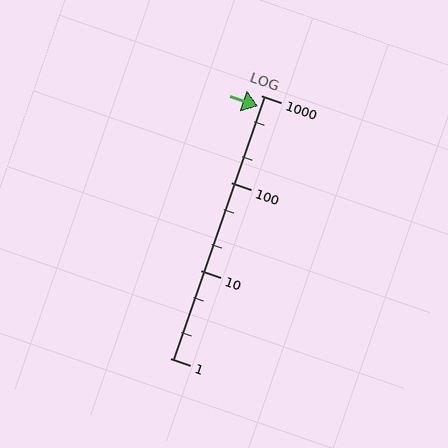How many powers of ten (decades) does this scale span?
The scale spans 3 decades, from 1 to 1000.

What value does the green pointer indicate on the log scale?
The pointer indicates approximately 760.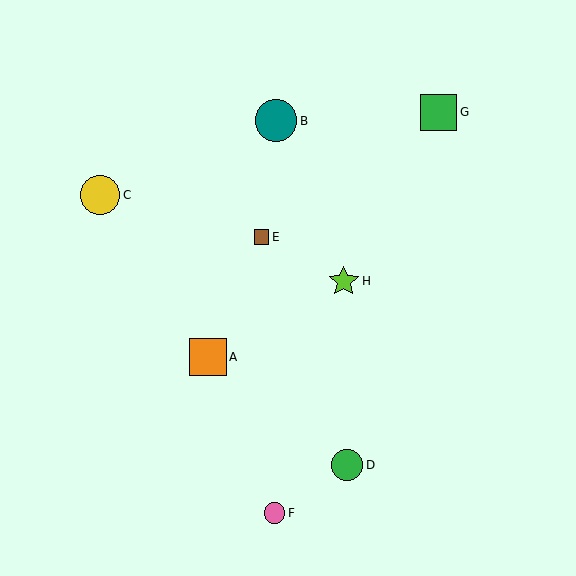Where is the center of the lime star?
The center of the lime star is at (344, 281).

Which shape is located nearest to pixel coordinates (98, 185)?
The yellow circle (labeled C) at (100, 195) is nearest to that location.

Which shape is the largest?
The teal circle (labeled B) is the largest.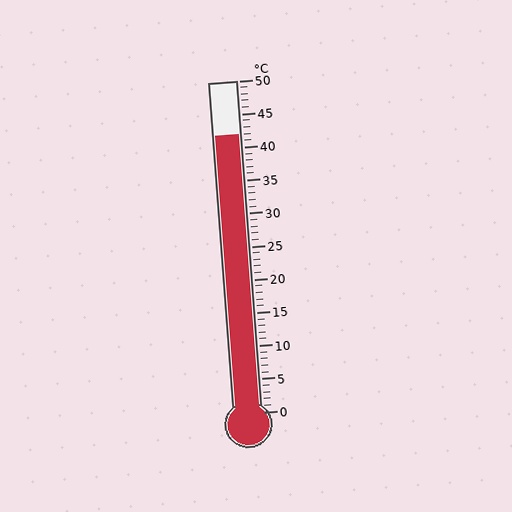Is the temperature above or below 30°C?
The temperature is above 30°C.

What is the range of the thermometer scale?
The thermometer scale ranges from 0°C to 50°C.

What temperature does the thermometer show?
The thermometer shows approximately 42°C.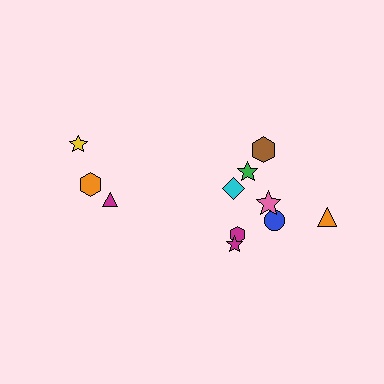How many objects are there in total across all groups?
There are 11 objects.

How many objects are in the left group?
There are 3 objects.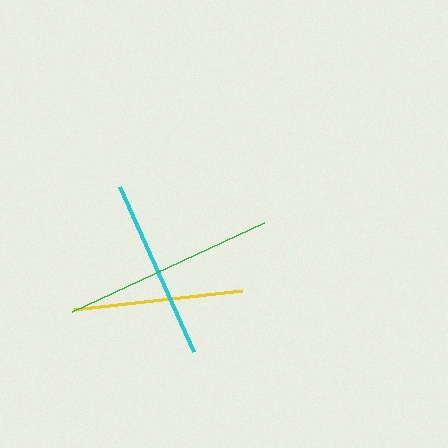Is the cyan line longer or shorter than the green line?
The green line is longer than the cyan line.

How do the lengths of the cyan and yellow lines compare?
The cyan and yellow lines are approximately the same length.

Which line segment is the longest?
The green line is the longest at approximately 211 pixels.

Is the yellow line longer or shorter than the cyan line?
The cyan line is longer than the yellow line.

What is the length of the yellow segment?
The yellow segment is approximately 171 pixels long.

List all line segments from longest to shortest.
From longest to shortest: green, cyan, yellow.